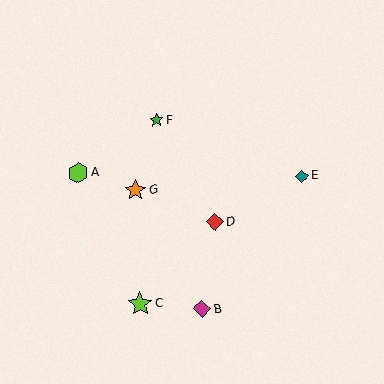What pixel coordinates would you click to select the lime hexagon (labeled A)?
Click at (78, 173) to select the lime hexagon A.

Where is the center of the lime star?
The center of the lime star is at (140, 303).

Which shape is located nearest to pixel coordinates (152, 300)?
The lime star (labeled C) at (140, 303) is nearest to that location.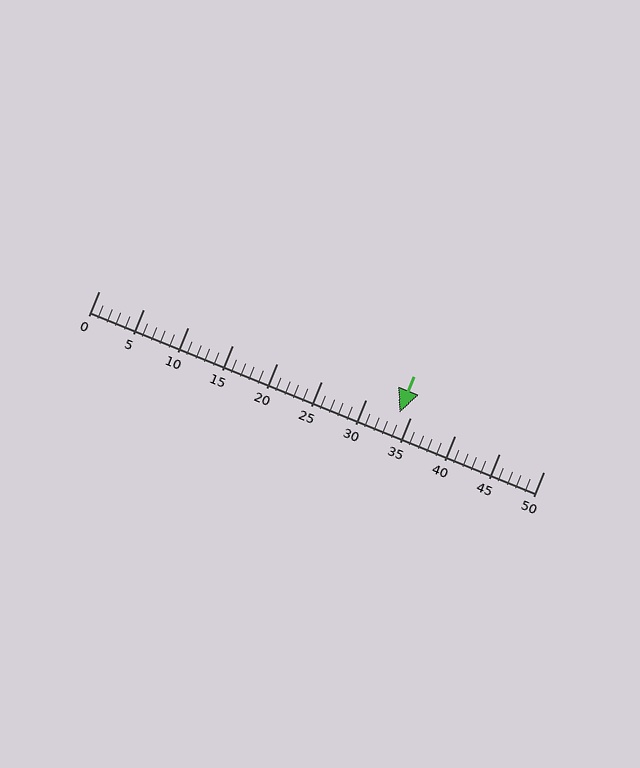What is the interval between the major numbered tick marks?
The major tick marks are spaced 5 units apart.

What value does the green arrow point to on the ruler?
The green arrow points to approximately 34.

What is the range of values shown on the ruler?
The ruler shows values from 0 to 50.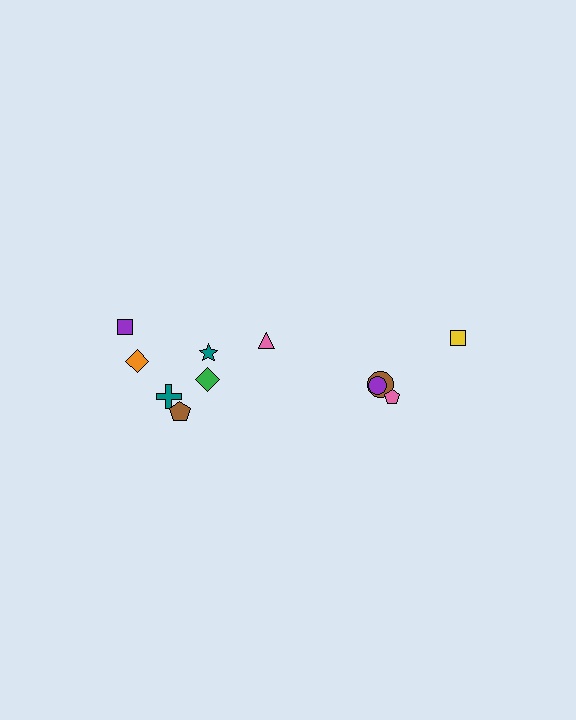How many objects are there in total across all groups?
There are 11 objects.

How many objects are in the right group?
There are 4 objects.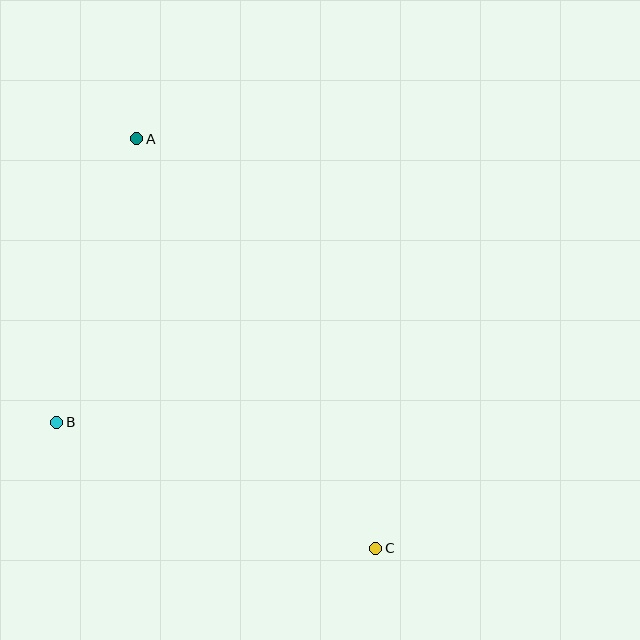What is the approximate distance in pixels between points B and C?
The distance between B and C is approximately 343 pixels.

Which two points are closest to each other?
Points A and B are closest to each other.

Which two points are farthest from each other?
Points A and C are farthest from each other.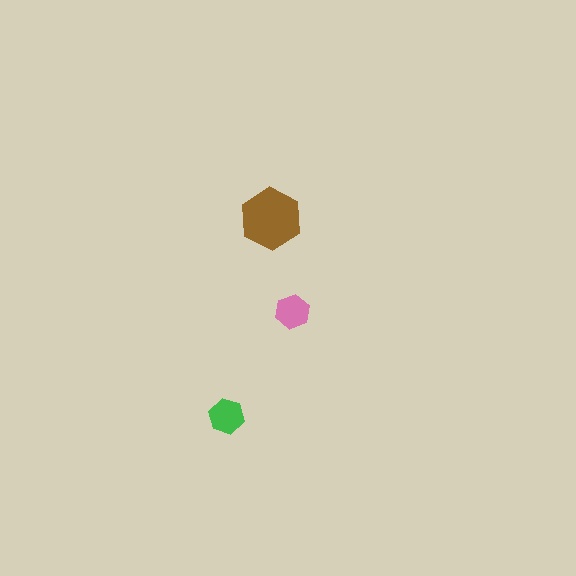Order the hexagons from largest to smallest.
the brown one, the green one, the pink one.